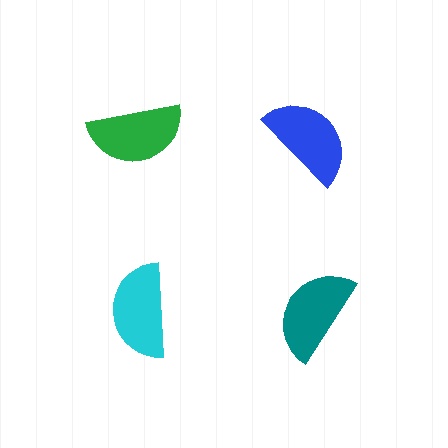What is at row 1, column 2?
A blue semicircle.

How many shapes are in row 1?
2 shapes.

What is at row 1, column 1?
A green semicircle.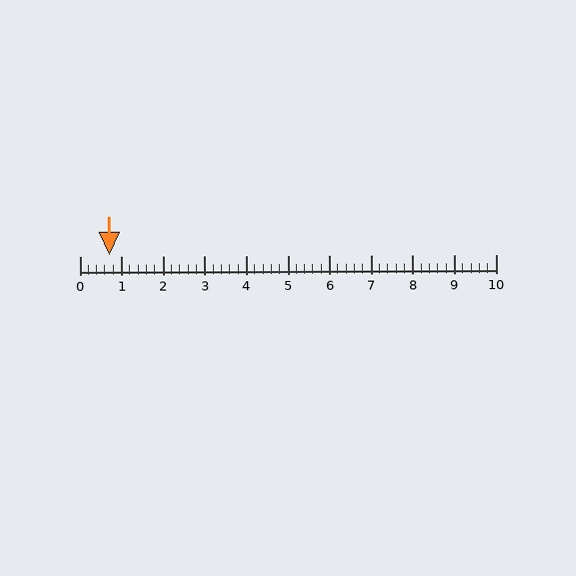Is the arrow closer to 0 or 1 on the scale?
The arrow is closer to 1.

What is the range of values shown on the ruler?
The ruler shows values from 0 to 10.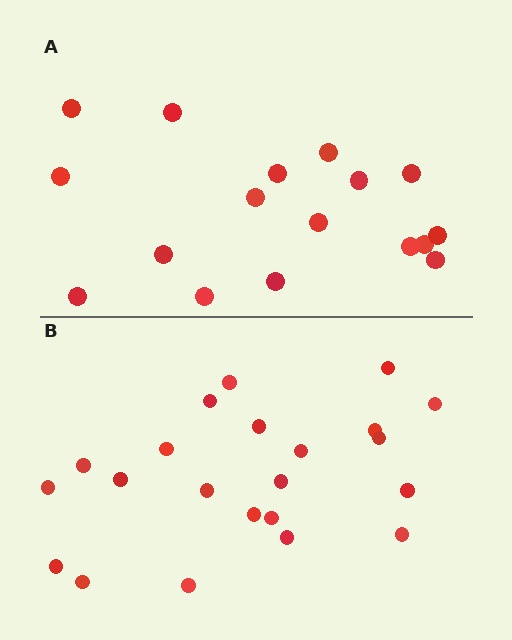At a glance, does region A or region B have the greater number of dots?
Region B (the bottom region) has more dots.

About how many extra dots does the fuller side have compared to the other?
Region B has about 5 more dots than region A.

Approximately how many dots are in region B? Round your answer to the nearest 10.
About 20 dots. (The exact count is 22, which rounds to 20.)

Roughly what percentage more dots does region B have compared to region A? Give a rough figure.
About 30% more.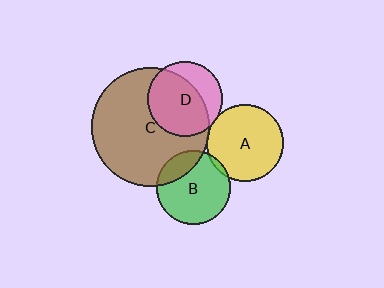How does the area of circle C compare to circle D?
Approximately 2.5 times.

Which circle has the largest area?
Circle C (brown).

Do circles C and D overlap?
Yes.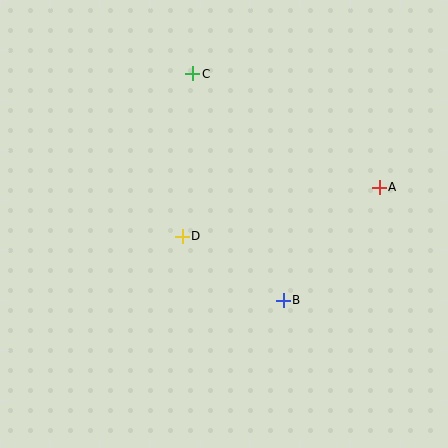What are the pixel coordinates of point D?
Point D is at (182, 236).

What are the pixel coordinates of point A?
Point A is at (379, 187).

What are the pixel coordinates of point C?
Point C is at (193, 74).